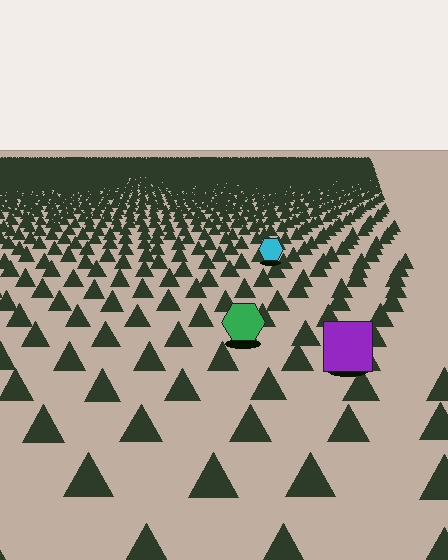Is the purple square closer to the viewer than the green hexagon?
Yes. The purple square is closer — you can tell from the texture gradient: the ground texture is coarser near it.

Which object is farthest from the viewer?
The cyan hexagon is farthest from the viewer. It appears smaller and the ground texture around it is denser.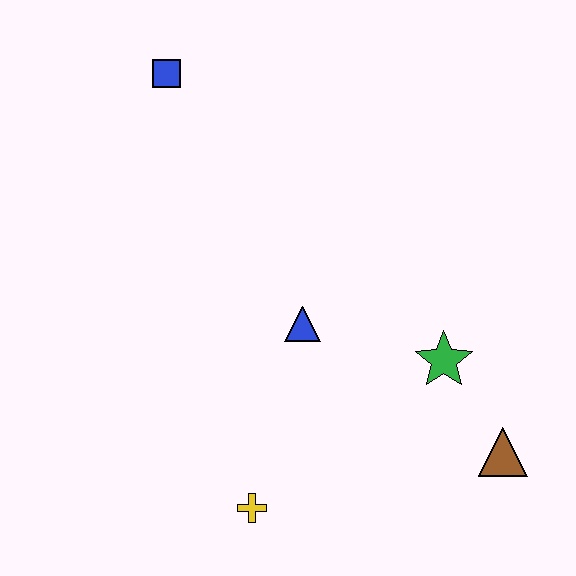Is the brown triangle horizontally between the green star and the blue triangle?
No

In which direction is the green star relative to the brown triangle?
The green star is above the brown triangle.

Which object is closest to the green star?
The brown triangle is closest to the green star.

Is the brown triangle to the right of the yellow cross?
Yes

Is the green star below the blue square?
Yes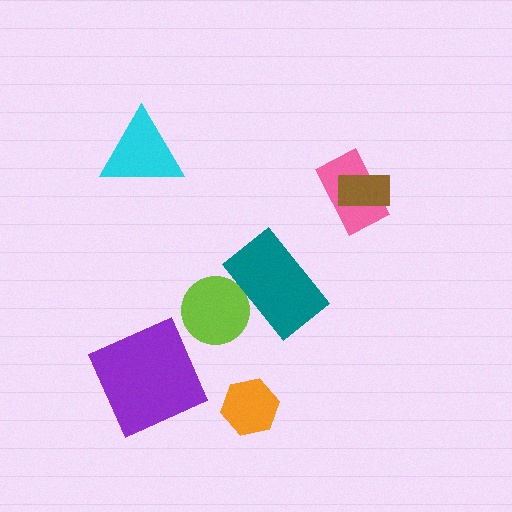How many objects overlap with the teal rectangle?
1 object overlaps with the teal rectangle.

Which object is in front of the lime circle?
The teal rectangle is in front of the lime circle.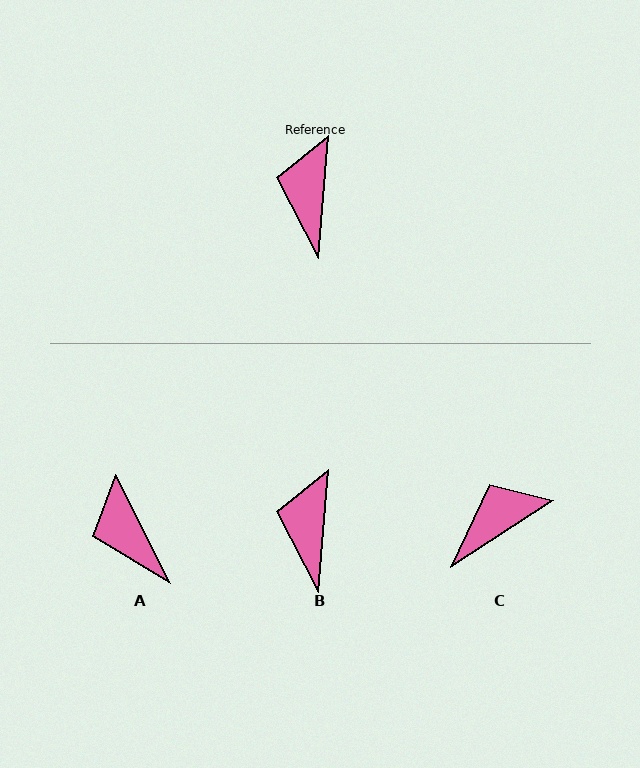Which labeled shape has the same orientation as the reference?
B.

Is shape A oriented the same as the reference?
No, it is off by about 31 degrees.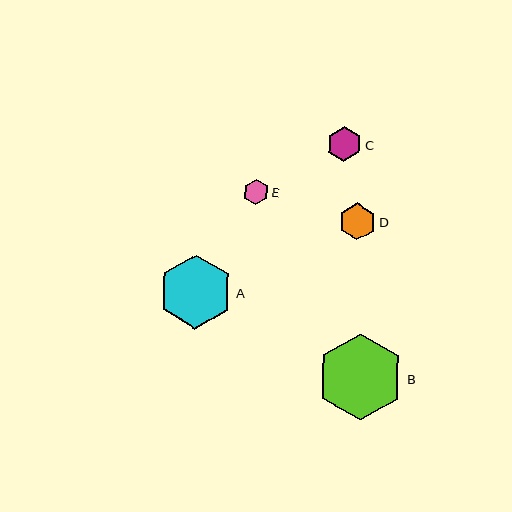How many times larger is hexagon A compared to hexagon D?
Hexagon A is approximately 2.0 times the size of hexagon D.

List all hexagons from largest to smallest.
From largest to smallest: B, A, D, C, E.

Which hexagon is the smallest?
Hexagon E is the smallest with a size of approximately 26 pixels.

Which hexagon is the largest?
Hexagon B is the largest with a size of approximately 87 pixels.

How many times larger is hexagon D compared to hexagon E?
Hexagon D is approximately 1.4 times the size of hexagon E.